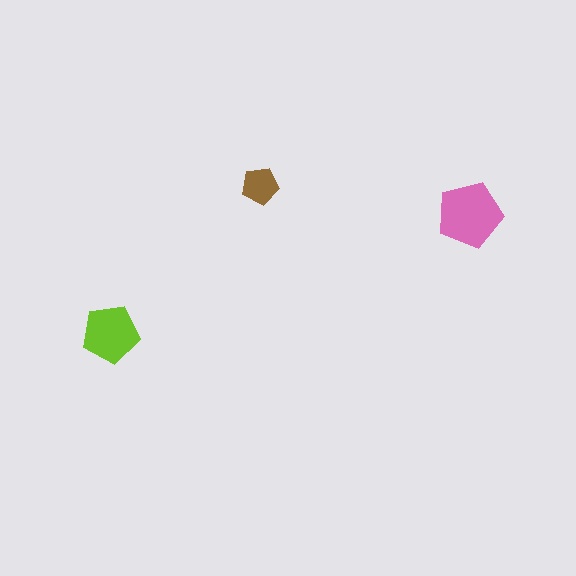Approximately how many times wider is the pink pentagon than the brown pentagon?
About 2 times wider.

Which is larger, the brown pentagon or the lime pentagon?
The lime one.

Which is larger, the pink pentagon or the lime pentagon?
The pink one.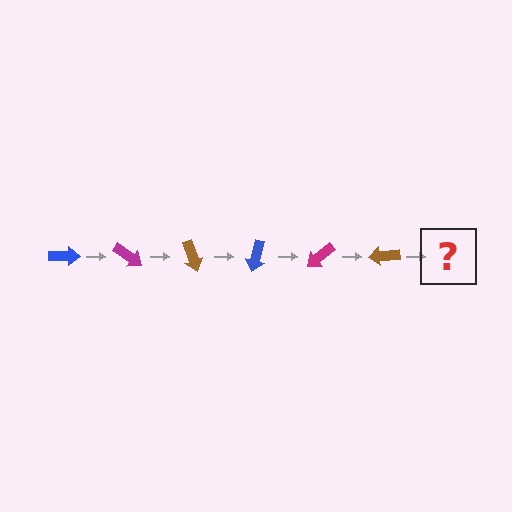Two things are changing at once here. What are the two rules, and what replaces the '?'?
The two rules are that it rotates 35 degrees each step and the color cycles through blue, magenta, and brown. The '?' should be a blue arrow, rotated 210 degrees from the start.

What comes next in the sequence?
The next element should be a blue arrow, rotated 210 degrees from the start.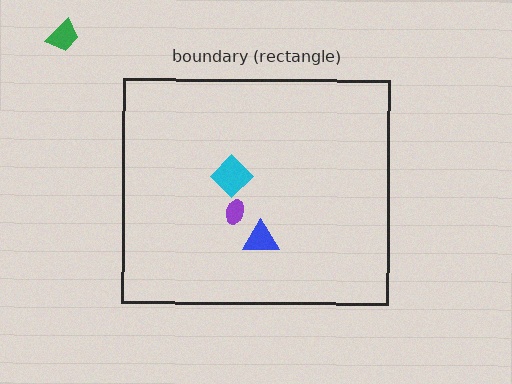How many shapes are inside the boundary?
3 inside, 1 outside.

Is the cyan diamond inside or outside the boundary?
Inside.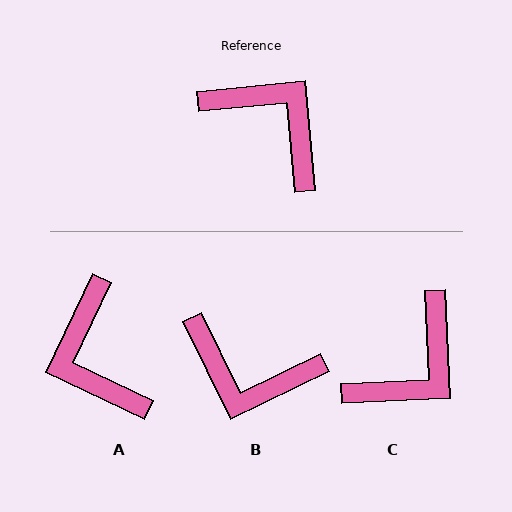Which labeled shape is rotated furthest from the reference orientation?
B, about 159 degrees away.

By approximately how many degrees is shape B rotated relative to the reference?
Approximately 159 degrees clockwise.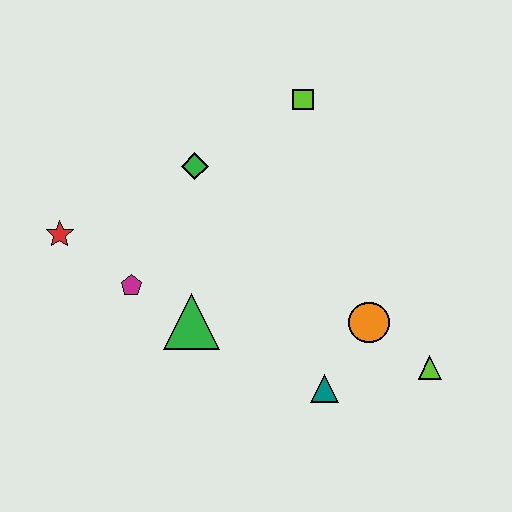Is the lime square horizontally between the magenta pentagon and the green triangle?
No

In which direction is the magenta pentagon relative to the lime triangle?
The magenta pentagon is to the left of the lime triangle.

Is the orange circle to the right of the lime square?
Yes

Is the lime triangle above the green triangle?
No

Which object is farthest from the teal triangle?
The red star is farthest from the teal triangle.